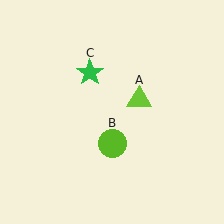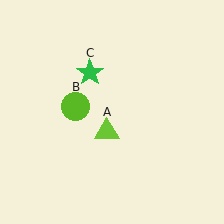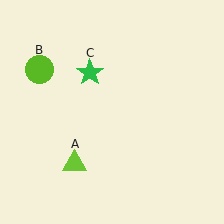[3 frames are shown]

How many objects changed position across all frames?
2 objects changed position: lime triangle (object A), lime circle (object B).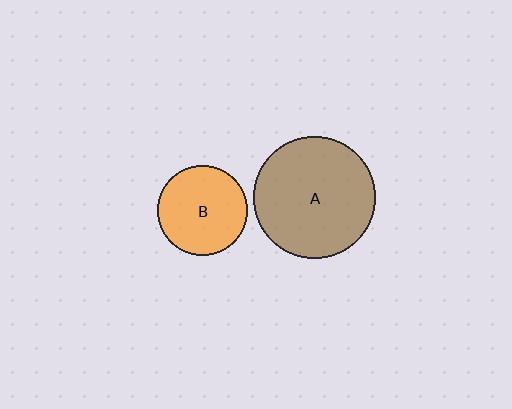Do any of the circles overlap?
No, none of the circles overlap.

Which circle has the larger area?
Circle A (brown).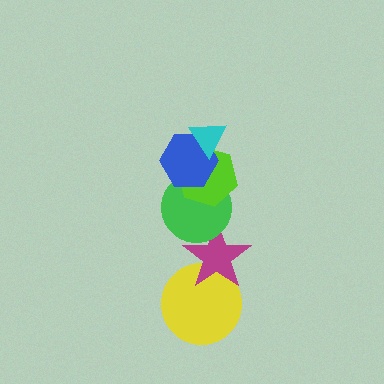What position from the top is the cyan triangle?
The cyan triangle is 1st from the top.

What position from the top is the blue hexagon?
The blue hexagon is 2nd from the top.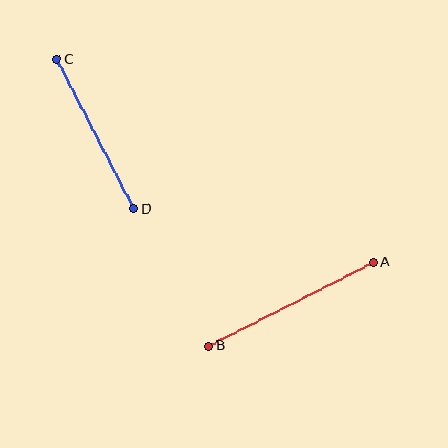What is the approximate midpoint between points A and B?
The midpoint is at approximately (291, 304) pixels.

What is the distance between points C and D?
The distance is approximately 168 pixels.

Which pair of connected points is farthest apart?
Points A and B are farthest apart.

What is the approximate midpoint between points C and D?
The midpoint is at approximately (95, 134) pixels.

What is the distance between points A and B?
The distance is approximately 185 pixels.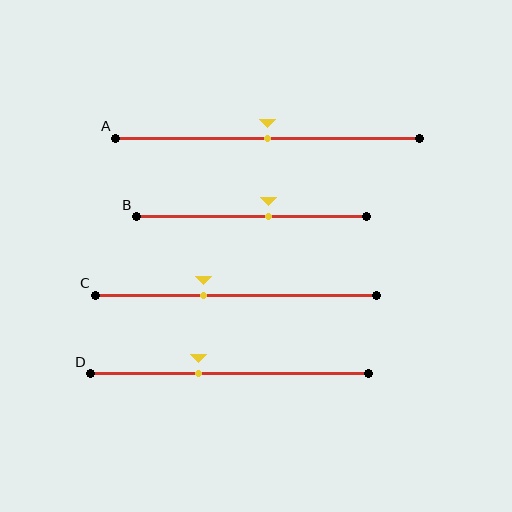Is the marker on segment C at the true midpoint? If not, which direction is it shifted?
No, the marker on segment C is shifted to the left by about 11% of the segment length.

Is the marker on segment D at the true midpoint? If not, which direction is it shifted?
No, the marker on segment D is shifted to the left by about 11% of the segment length.